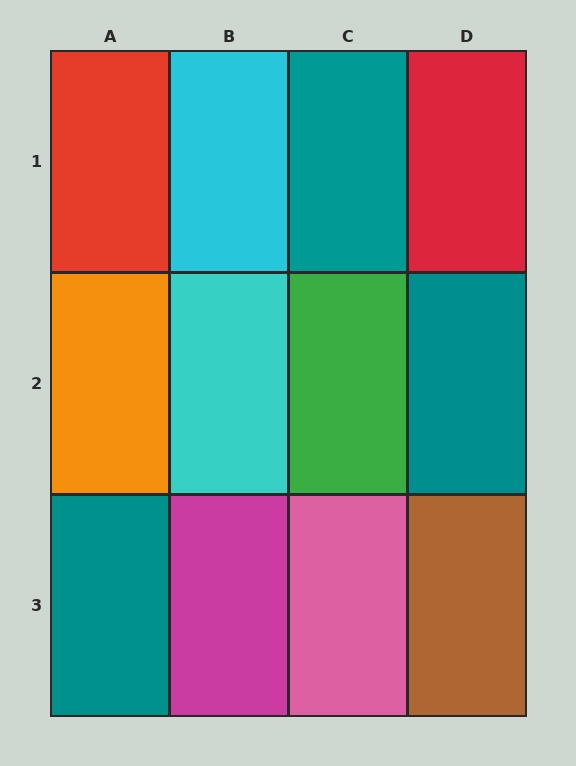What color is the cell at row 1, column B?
Cyan.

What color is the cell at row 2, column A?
Orange.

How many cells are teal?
3 cells are teal.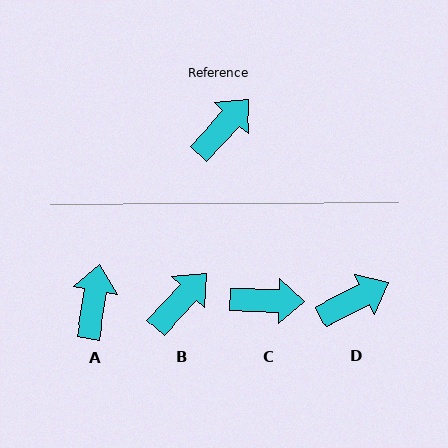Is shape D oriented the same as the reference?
No, it is off by about 20 degrees.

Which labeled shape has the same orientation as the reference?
B.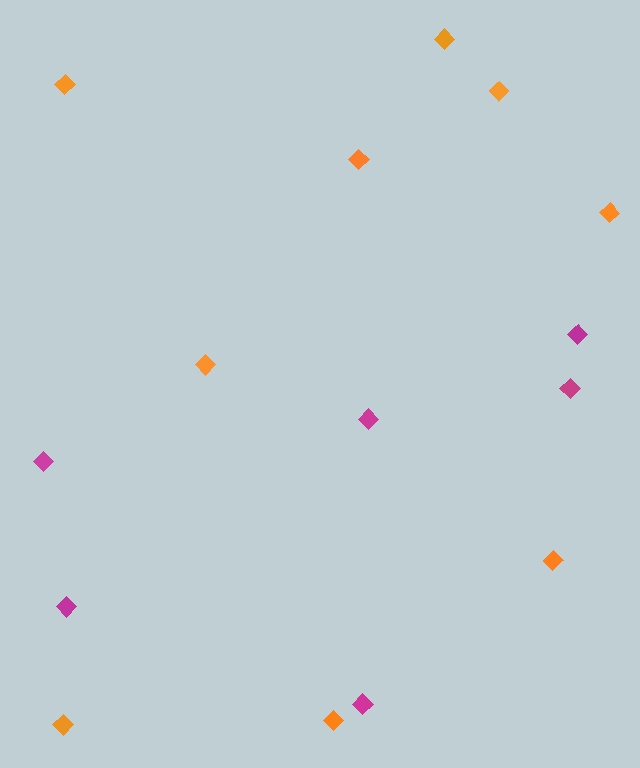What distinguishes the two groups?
There are 2 groups: one group of magenta diamonds (6) and one group of orange diamonds (9).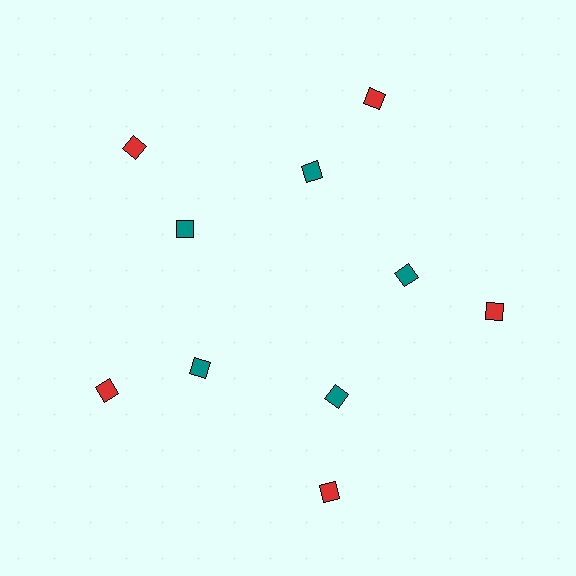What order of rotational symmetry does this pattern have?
This pattern has 5-fold rotational symmetry.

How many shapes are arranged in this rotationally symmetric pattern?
There are 10 shapes, arranged in 5 groups of 2.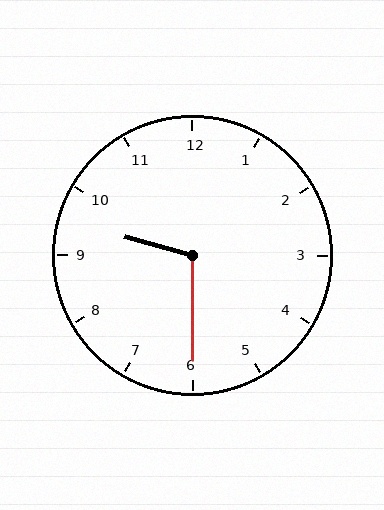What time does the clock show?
9:30.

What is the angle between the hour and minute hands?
Approximately 105 degrees.